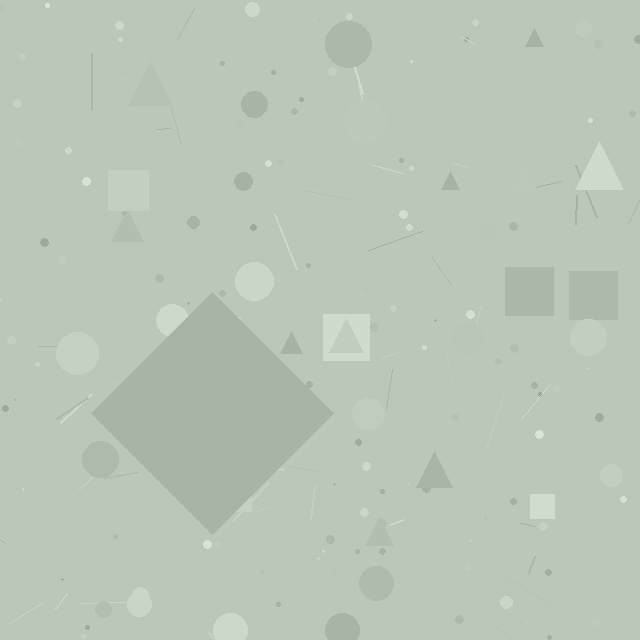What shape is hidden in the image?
A diamond is hidden in the image.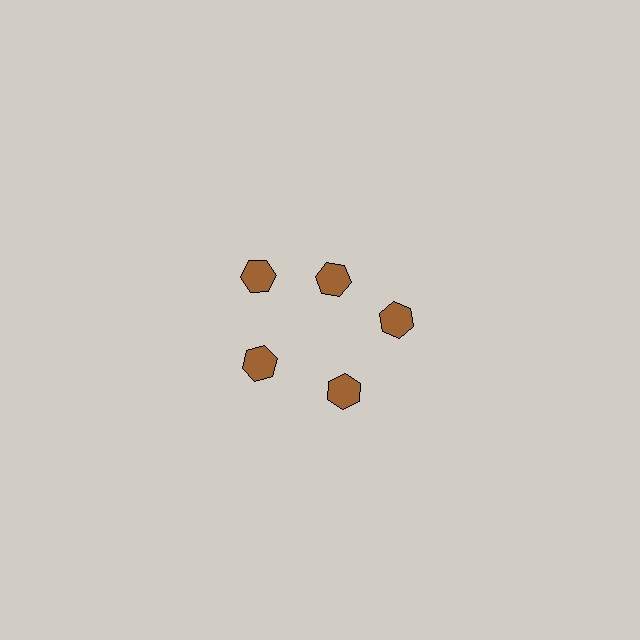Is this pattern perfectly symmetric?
No. The 5 brown hexagons are arranged in a ring, but one element near the 1 o'clock position is pulled inward toward the center, breaking the 5-fold rotational symmetry.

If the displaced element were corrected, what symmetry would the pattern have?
It would have 5-fold rotational symmetry — the pattern would map onto itself every 72 degrees.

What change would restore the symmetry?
The symmetry would be restored by moving it outward, back onto the ring so that all 5 hexagons sit at equal angles and equal distance from the center.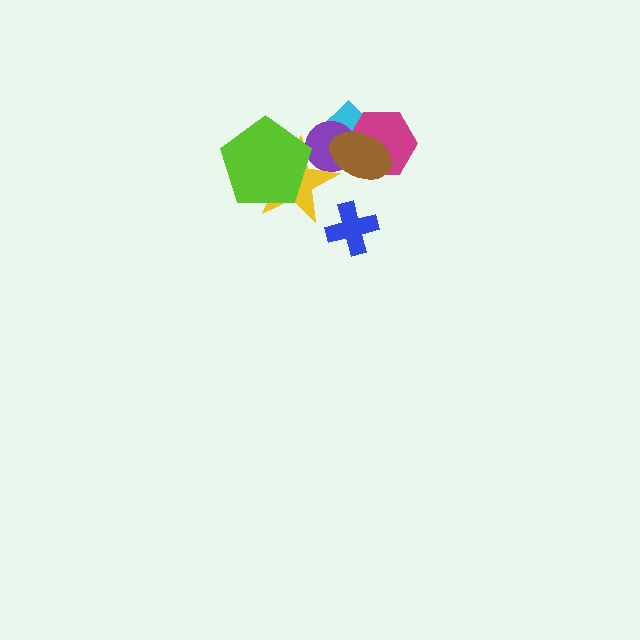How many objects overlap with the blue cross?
0 objects overlap with the blue cross.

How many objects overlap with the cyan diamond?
3 objects overlap with the cyan diamond.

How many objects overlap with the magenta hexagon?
3 objects overlap with the magenta hexagon.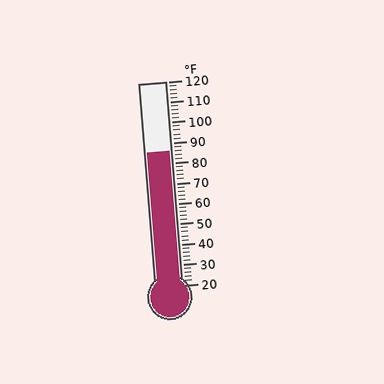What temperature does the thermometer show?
The thermometer shows approximately 86°F.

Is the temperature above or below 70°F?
The temperature is above 70°F.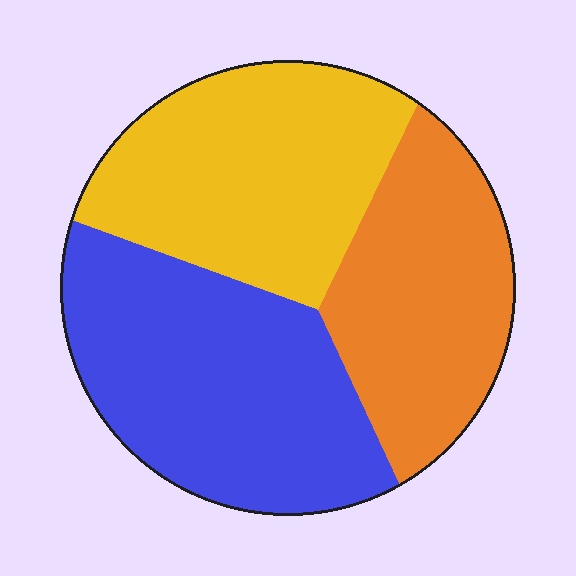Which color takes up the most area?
Blue, at roughly 40%.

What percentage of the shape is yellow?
Yellow takes up about one third (1/3) of the shape.